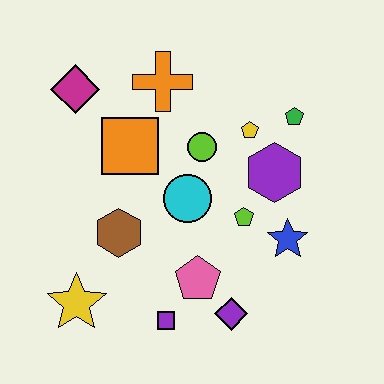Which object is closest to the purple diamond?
The pink pentagon is closest to the purple diamond.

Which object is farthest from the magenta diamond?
The purple diamond is farthest from the magenta diamond.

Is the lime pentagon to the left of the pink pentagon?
No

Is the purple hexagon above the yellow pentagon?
No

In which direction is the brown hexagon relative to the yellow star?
The brown hexagon is above the yellow star.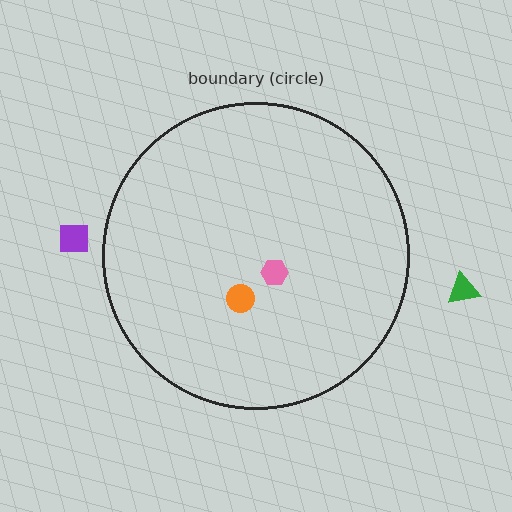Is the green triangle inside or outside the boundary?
Outside.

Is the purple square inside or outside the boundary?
Outside.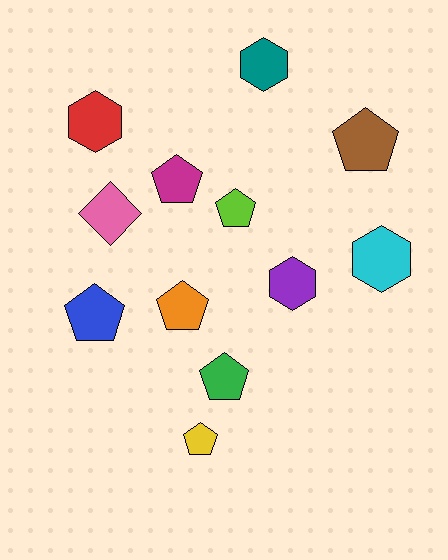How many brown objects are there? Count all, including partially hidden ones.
There is 1 brown object.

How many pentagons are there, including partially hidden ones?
There are 7 pentagons.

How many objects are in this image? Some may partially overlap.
There are 12 objects.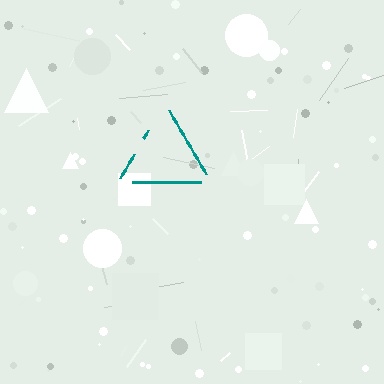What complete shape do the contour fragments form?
The contour fragments form a triangle.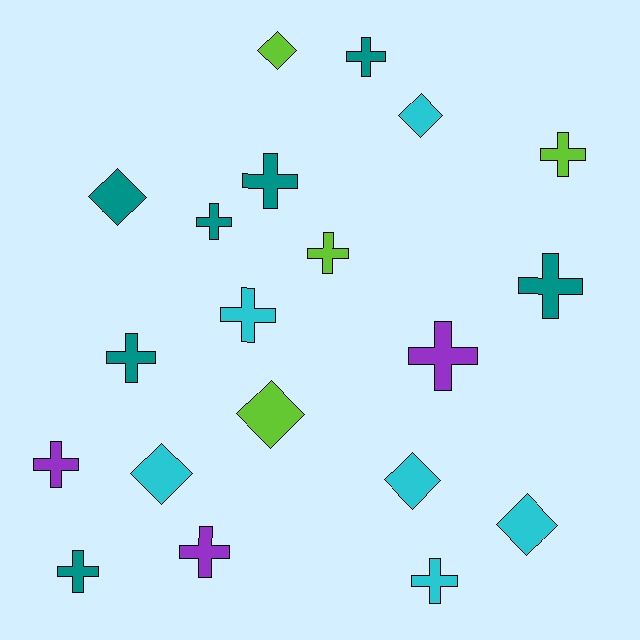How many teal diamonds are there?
There is 1 teal diamond.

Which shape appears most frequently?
Cross, with 13 objects.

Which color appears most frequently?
Teal, with 7 objects.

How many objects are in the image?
There are 20 objects.